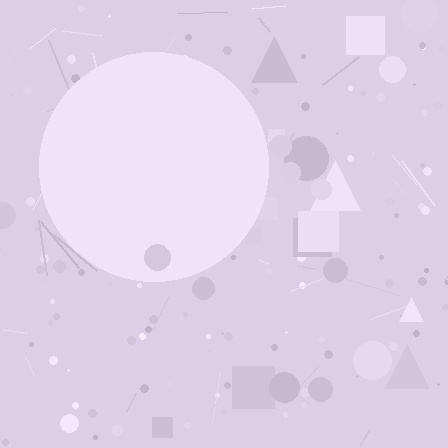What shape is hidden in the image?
A circle is hidden in the image.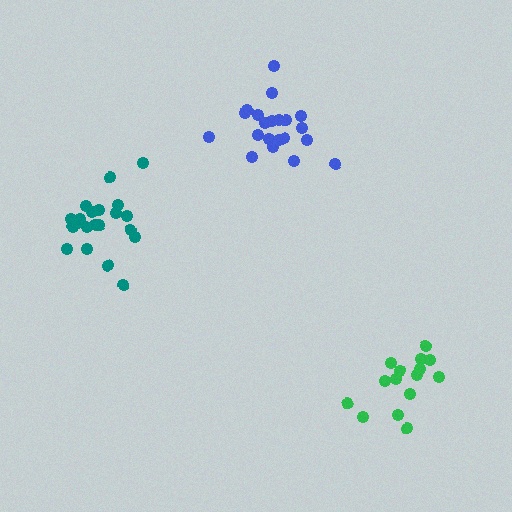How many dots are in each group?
Group 1: 15 dots, Group 2: 21 dots, Group 3: 21 dots (57 total).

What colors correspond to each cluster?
The clusters are colored: green, teal, blue.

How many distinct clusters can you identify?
There are 3 distinct clusters.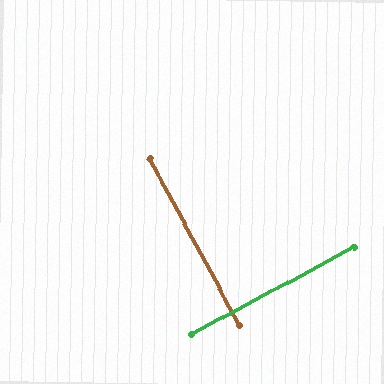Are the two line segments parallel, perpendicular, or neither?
Perpendicular — they meet at approximately 90°.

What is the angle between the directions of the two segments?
Approximately 90 degrees.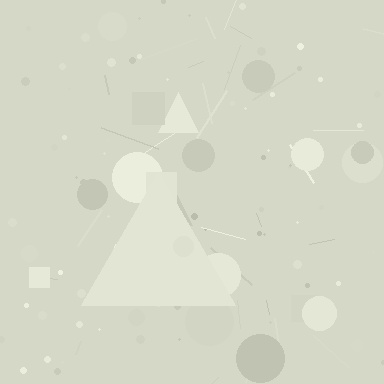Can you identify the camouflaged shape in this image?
The camouflaged shape is a triangle.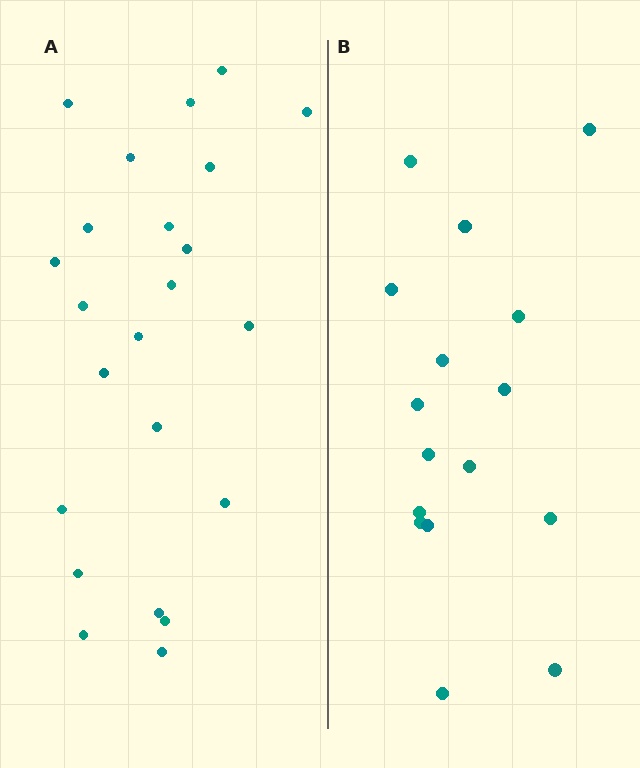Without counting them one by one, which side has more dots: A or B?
Region A (the left region) has more dots.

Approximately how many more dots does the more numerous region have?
Region A has roughly 8 or so more dots than region B.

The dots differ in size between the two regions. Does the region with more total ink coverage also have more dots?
No. Region B has more total ink coverage because its dots are larger, but region A actually contains more individual dots. Total area can be misleading — the number of items is what matters here.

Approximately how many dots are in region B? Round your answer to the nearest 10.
About 20 dots. (The exact count is 16, which rounds to 20.)